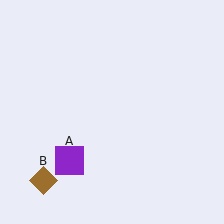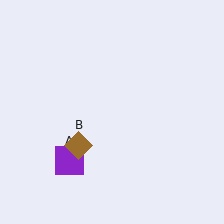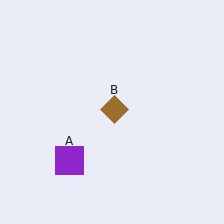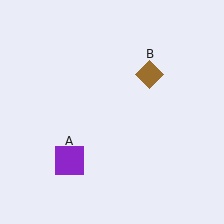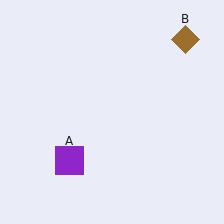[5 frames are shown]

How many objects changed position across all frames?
1 object changed position: brown diamond (object B).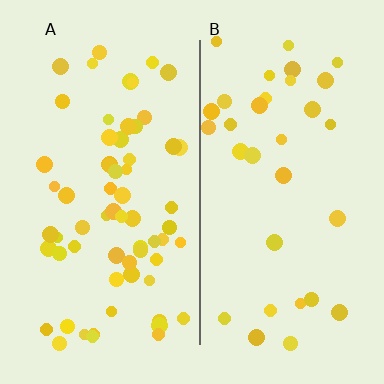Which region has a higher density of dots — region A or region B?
A (the left).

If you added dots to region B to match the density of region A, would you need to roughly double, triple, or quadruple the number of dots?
Approximately double.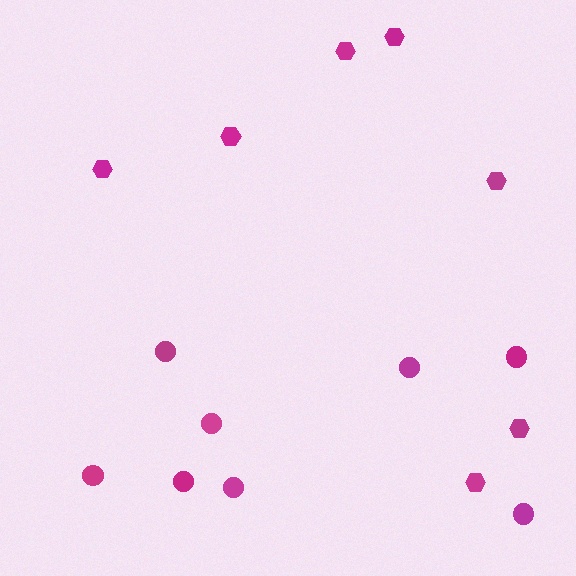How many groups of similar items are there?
There are 2 groups: one group of hexagons (7) and one group of circles (8).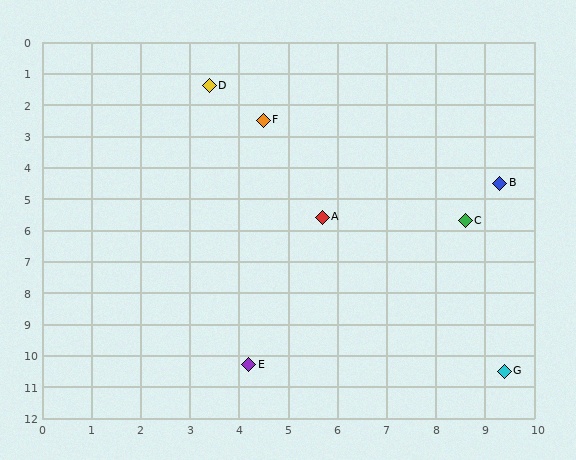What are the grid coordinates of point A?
Point A is at approximately (5.7, 5.6).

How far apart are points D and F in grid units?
Points D and F are about 1.6 grid units apart.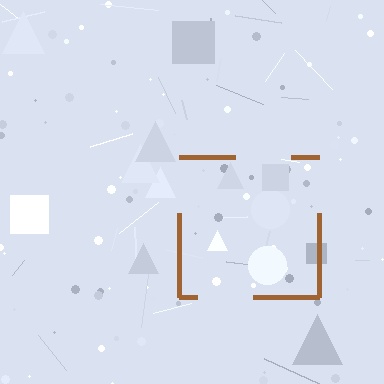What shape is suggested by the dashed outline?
The dashed outline suggests a square.